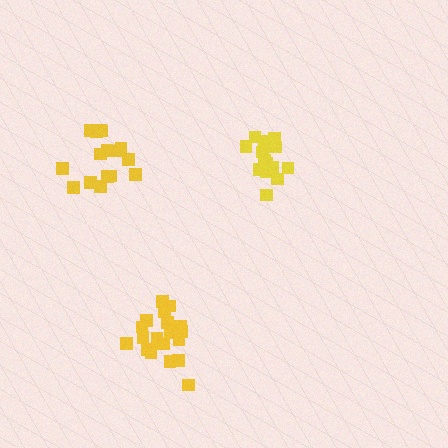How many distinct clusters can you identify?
There are 3 distinct clusters.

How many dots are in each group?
Group 1: 20 dots, Group 2: 18 dots, Group 3: 17 dots (55 total).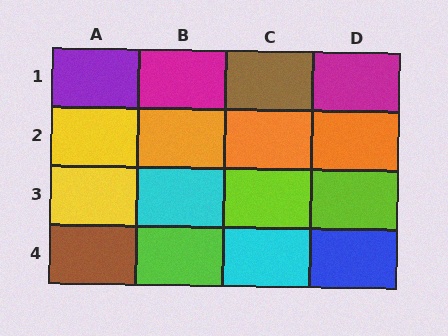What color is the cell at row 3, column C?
Lime.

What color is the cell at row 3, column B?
Cyan.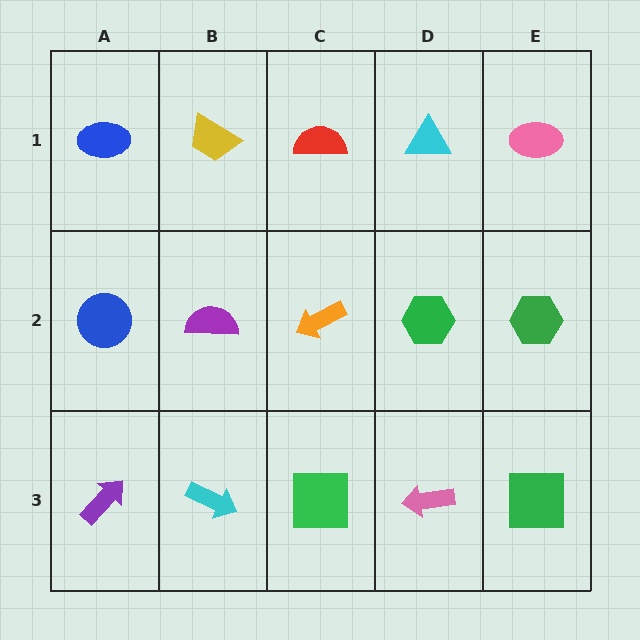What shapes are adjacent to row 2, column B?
A yellow trapezoid (row 1, column B), a cyan arrow (row 3, column B), a blue circle (row 2, column A), an orange arrow (row 2, column C).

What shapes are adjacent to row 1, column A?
A blue circle (row 2, column A), a yellow trapezoid (row 1, column B).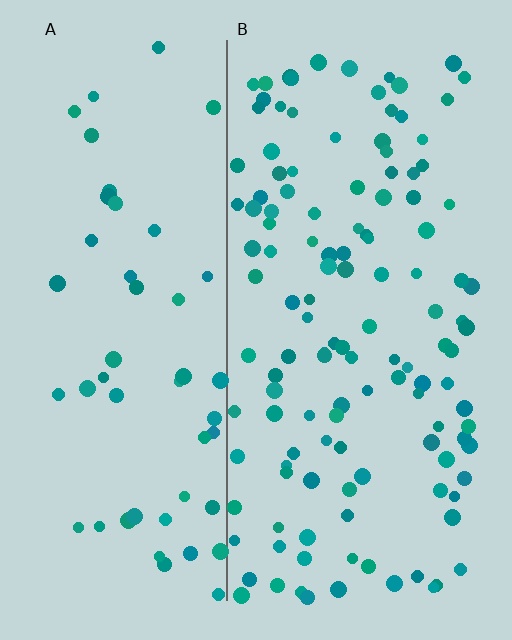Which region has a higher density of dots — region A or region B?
B (the right).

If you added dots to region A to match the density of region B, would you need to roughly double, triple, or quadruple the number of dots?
Approximately triple.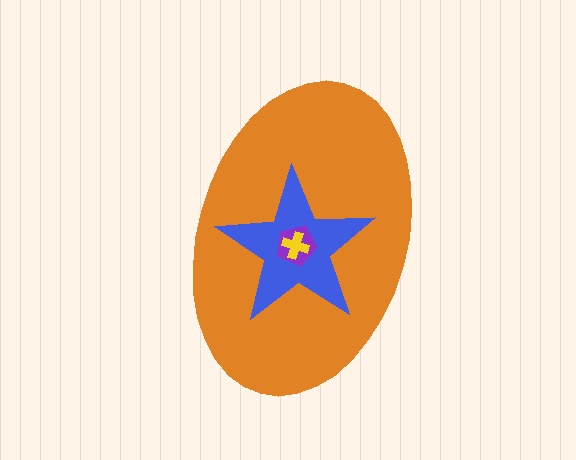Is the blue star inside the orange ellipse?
Yes.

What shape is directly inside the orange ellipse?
The blue star.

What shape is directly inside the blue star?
The purple pentagon.